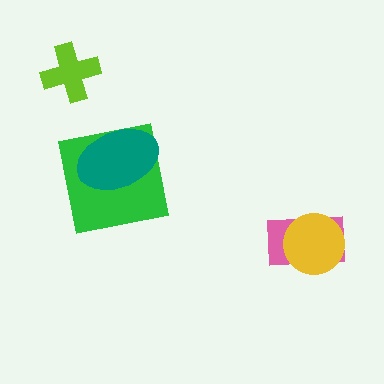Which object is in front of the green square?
The teal ellipse is in front of the green square.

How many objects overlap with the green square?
1 object overlaps with the green square.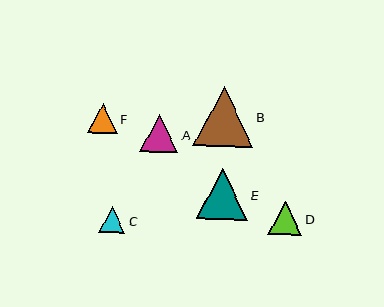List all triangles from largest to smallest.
From largest to smallest: B, E, A, D, F, C.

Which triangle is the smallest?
Triangle C is the smallest with a size of approximately 26 pixels.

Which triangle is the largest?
Triangle B is the largest with a size of approximately 60 pixels.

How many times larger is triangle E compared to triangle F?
Triangle E is approximately 1.7 times the size of triangle F.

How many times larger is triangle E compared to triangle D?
Triangle E is approximately 1.5 times the size of triangle D.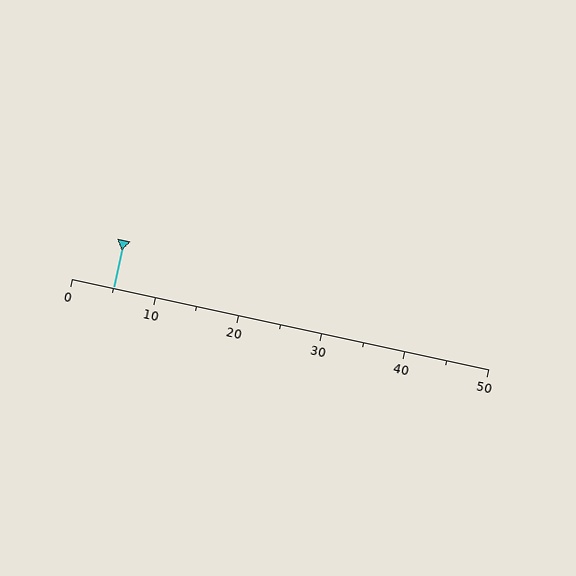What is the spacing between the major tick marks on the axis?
The major ticks are spaced 10 apart.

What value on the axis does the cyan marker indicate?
The marker indicates approximately 5.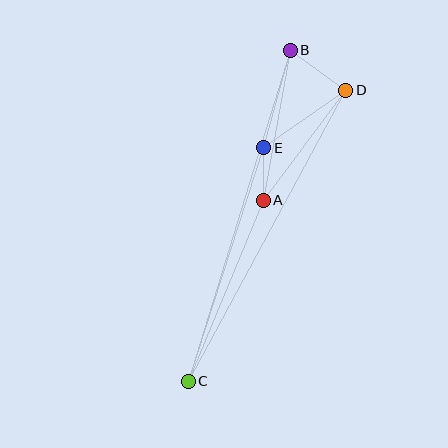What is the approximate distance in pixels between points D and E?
The distance between D and E is approximately 100 pixels.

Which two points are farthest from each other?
Points B and C are farthest from each other.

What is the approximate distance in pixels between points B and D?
The distance between B and D is approximately 68 pixels.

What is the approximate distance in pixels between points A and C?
The distance between A and C is approximately 196 pixels.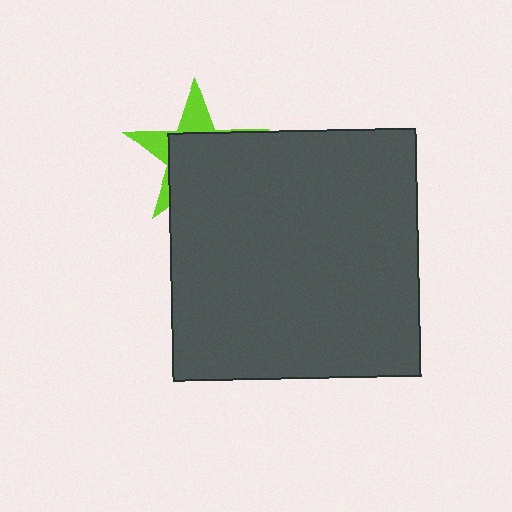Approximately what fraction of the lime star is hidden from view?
Roughly 67% of the lime star is hidden behind the dark gray square.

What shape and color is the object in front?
The object in front is a dark gray square.